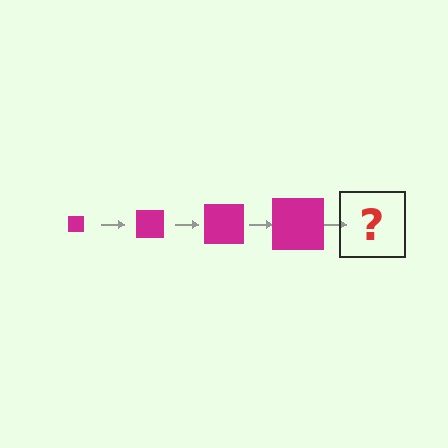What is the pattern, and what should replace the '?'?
The pattern is that the square gets progressively larger each step. The '?' should be a magenta square, larger than the previous one.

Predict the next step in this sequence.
The next step is a magenta square, larger than the previous one.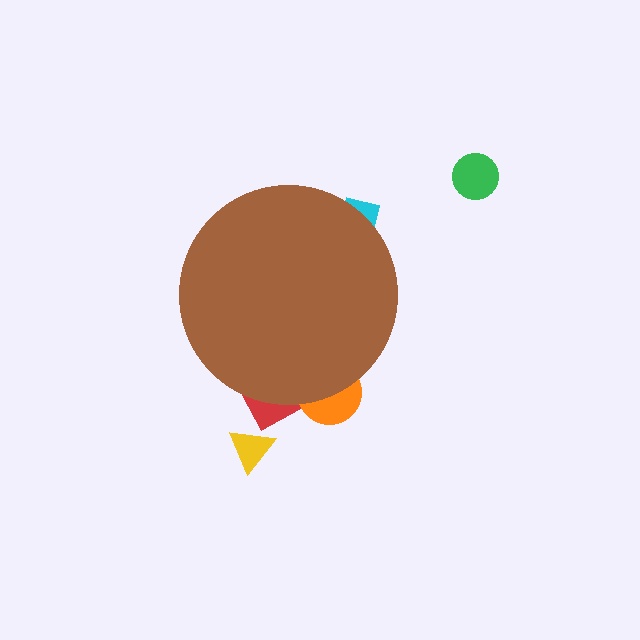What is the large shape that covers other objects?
A brown circle.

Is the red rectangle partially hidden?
Yes, the red rectangle is partially hidden behind the brown circle.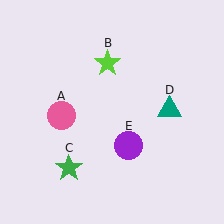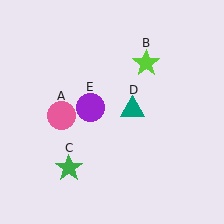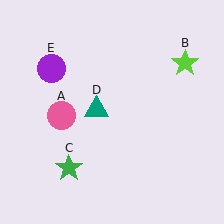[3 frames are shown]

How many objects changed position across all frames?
3 objects changed position: lime star (object B), teal triangle (object D), purple circle (object E).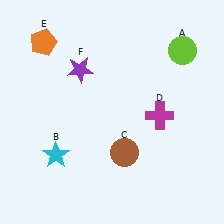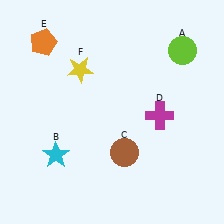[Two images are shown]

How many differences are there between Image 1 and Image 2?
There is 1 difference between the two images.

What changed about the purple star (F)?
In Image 1, F is purple. In Image 2, it changed to yellow.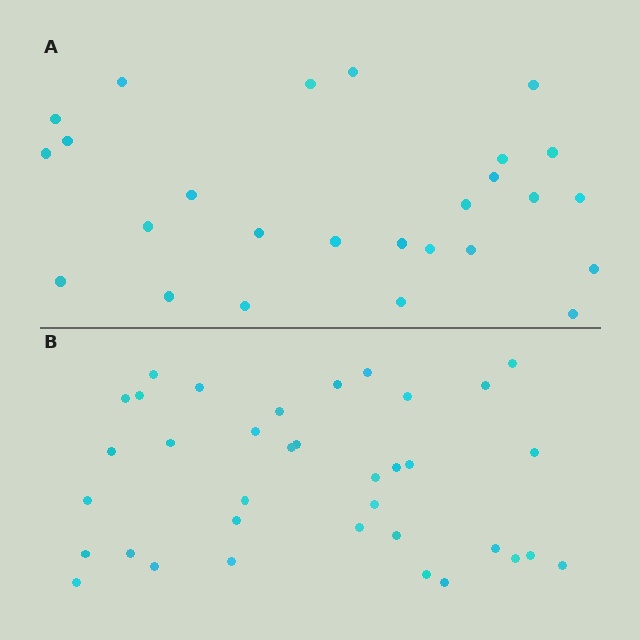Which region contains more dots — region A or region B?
Region B (the bottom region) has more dots.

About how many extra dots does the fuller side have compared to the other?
Region B has roughly 10 or so more dots than region A.